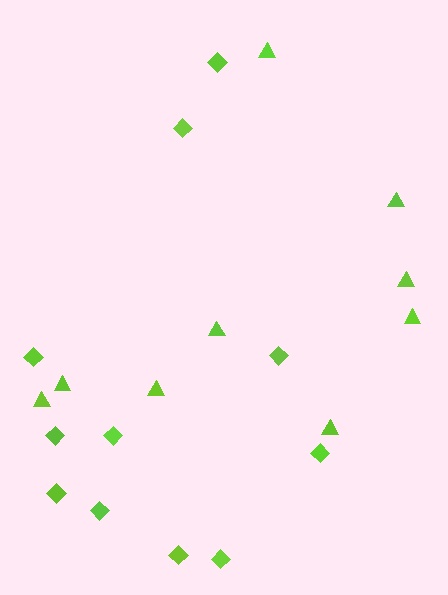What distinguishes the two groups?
There are 2 groups: one group of diamonds (11) and one group of triangles (9).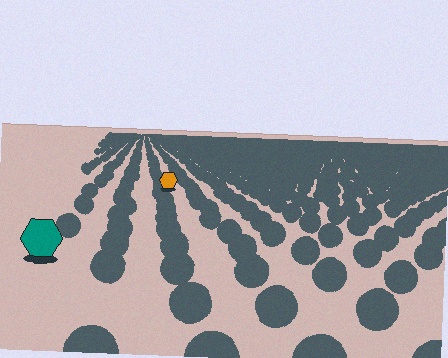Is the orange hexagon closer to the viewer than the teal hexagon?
No. The teal hexagon is closer — you can tell from the texture gradient: the ground texture is coarser near it.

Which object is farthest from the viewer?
The orange hexagon is farthest from the viewer. It appears smaller and the ground texture around it is denser.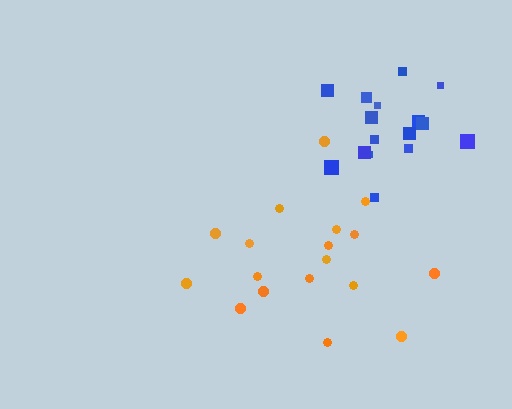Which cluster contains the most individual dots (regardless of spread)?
Orange (18).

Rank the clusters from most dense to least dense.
blue, orange.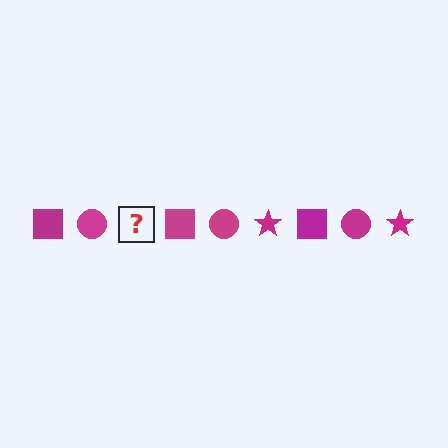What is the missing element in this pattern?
The missing element is a magenta star.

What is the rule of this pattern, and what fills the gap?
The rule is that the pattern cycles through square, circle, star shapes in magenta. The gap should be filled with a magenta star.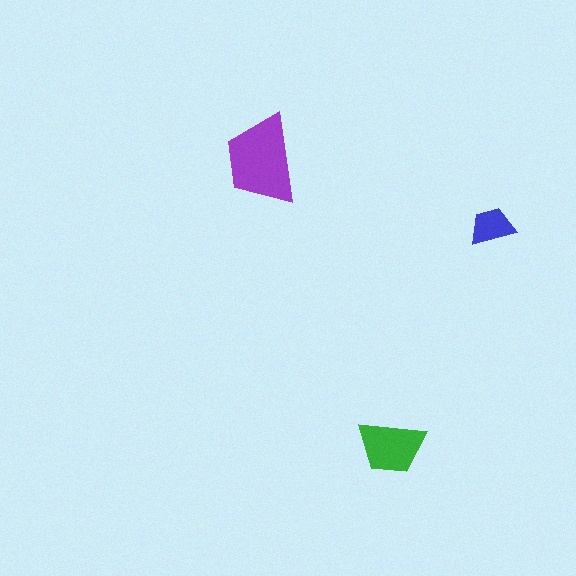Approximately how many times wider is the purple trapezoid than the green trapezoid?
About 1.5 times wider.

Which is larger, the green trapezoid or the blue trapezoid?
The green one.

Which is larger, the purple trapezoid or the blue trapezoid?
The purple one.